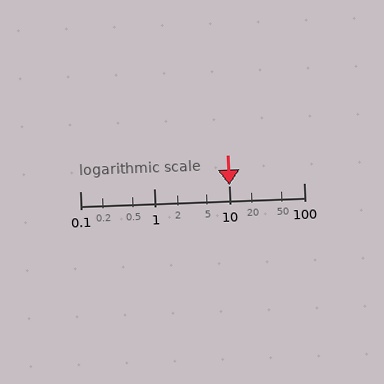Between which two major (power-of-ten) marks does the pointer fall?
The pointer is between 10 and 100.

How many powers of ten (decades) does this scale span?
The scale spans 3 decades, from 0.1 to 100.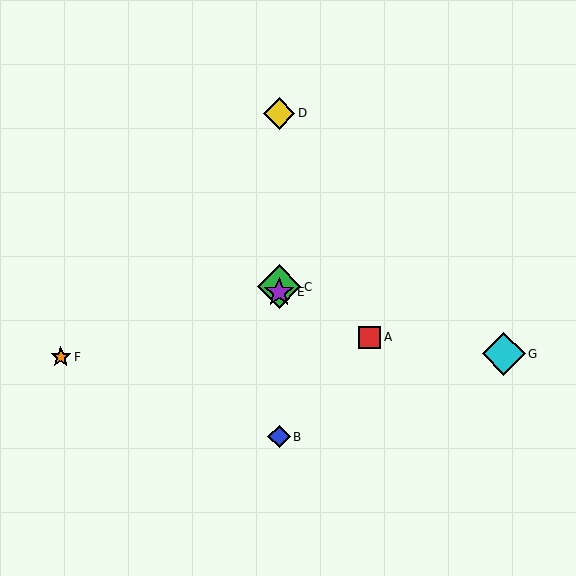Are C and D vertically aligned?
Yes, both are at x≈279.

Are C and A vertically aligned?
No, C is at x≈279 and A is at x≈370.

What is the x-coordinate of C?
Object C is at x≈279.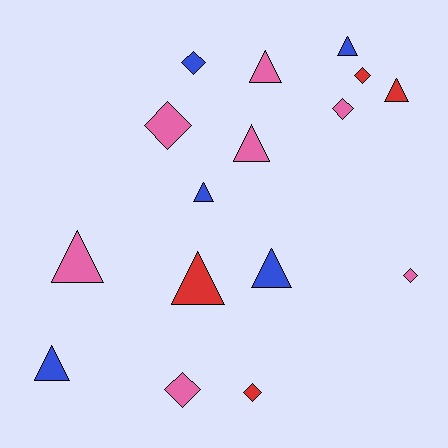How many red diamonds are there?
There are 2 red diamonds.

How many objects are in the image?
There are 16 objects.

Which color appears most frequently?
Pink, with 7 objects.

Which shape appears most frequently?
Triangle, with 9 objects.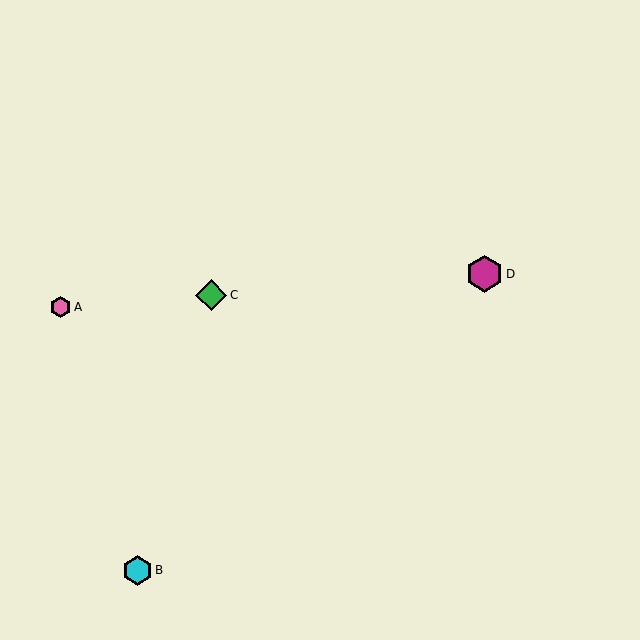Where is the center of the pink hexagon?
The center of the pink hexagon is at (61, 307).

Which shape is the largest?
The magenta hexagon (labeled D) is the largest.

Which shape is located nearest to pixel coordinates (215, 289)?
The green diamond (labeled C) at (211, 295) is nearest to that location.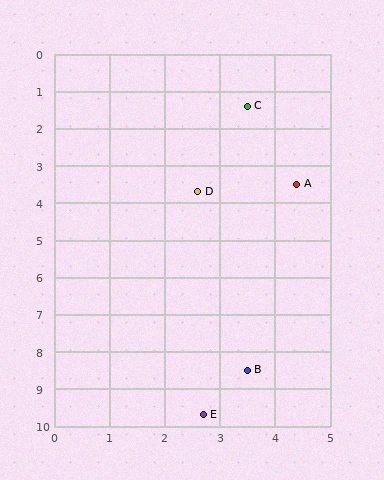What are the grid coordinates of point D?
Point D is at approximately (2.6, 3.7).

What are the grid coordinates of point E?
Point E is at approximately (2.7, 9.7).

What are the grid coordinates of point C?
Point C is at approximately (3.5, 1.4).